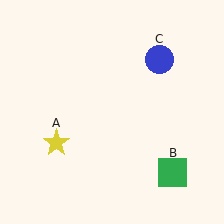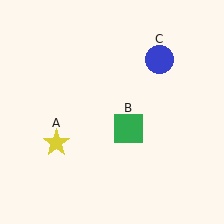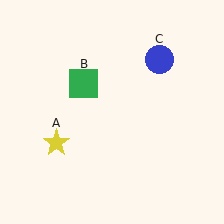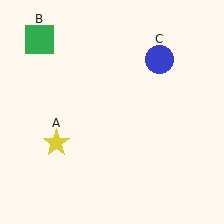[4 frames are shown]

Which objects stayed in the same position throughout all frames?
Yellow star (object A) and blue circle (object C) remained stationary.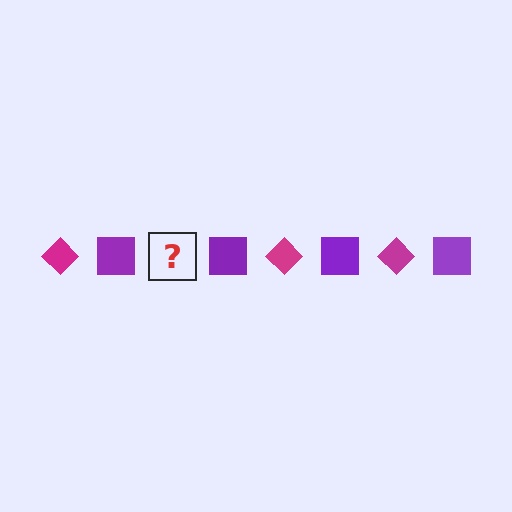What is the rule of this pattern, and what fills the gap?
The rule is that the pattern alternates between magenta diamond and purple square. The gap should be filled with a magenta diamond.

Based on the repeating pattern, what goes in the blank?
The blank should be a magenta diamond.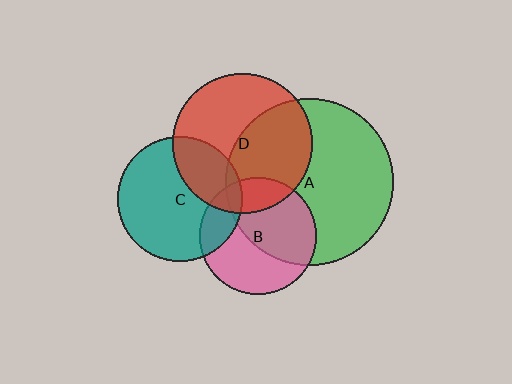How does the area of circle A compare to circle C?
Approximately 1.8 times.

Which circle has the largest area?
Circle A (green).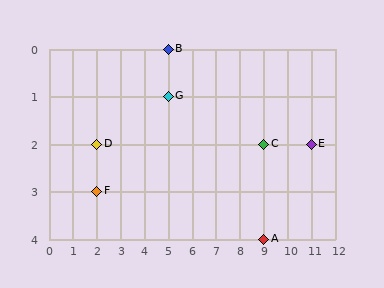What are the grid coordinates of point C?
Point C is at grid coordinates (9, 2).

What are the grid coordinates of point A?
Point A is at grid coordinates (9, 4).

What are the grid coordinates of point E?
Point E is at grid coordinates (11, 2).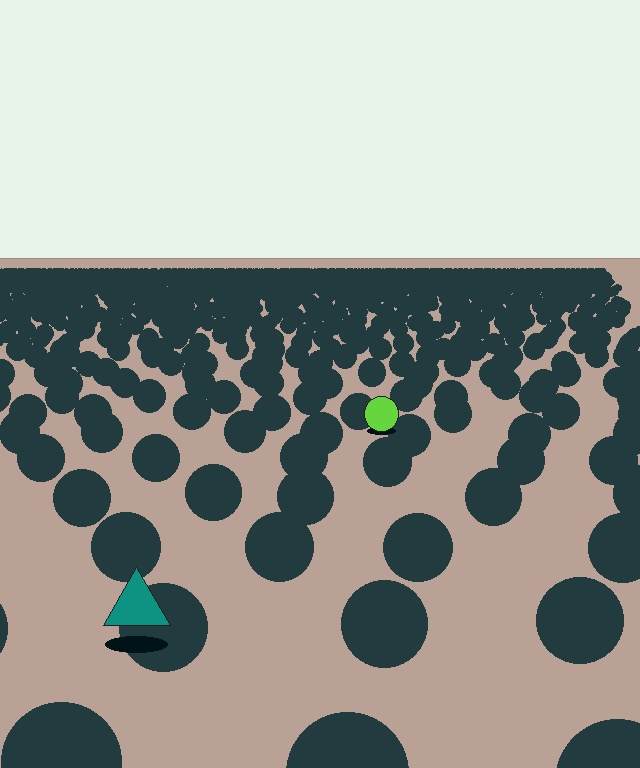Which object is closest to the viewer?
The teal triangle is closest. The texture marks near it are larger and more spread out.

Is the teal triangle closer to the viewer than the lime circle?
Yes. The teal triangle is closer — you can tell from the texture gradient: the ground texture is coarser near it.